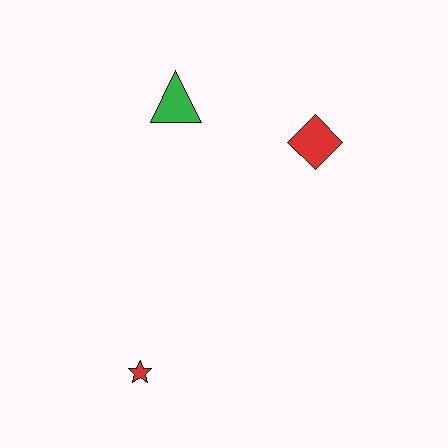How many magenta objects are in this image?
There are no magenta objects.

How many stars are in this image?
There is 1 star.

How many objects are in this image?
There are 3 objects.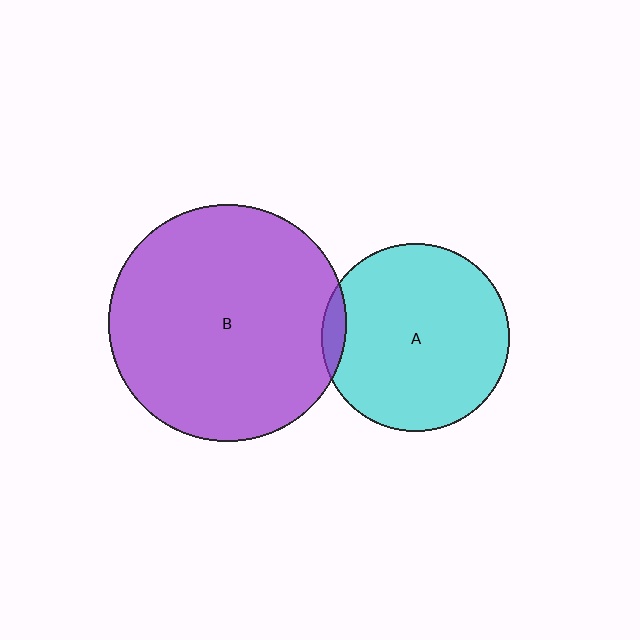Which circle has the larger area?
Circle B (purple).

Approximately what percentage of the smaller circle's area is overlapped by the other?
Approximately 5%.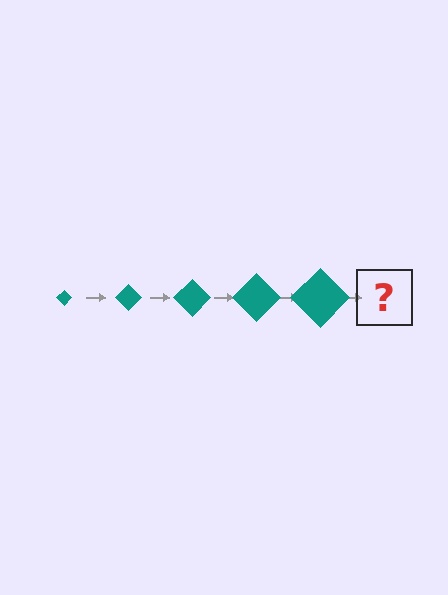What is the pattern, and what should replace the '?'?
The pattern is that the diamond gets progressively larger each step. The '?' should be a teal diamond, larger than the previous one.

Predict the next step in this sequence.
The next step is a teal diamond, larger than the previous one.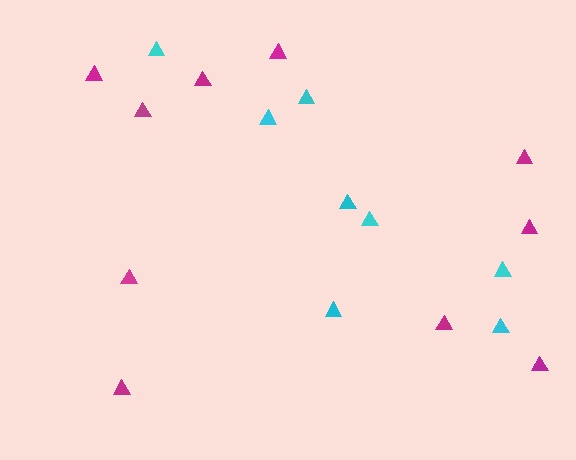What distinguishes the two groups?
There are 2 groups: one group of cyan triangles (8) and one group of magenta triangles (10).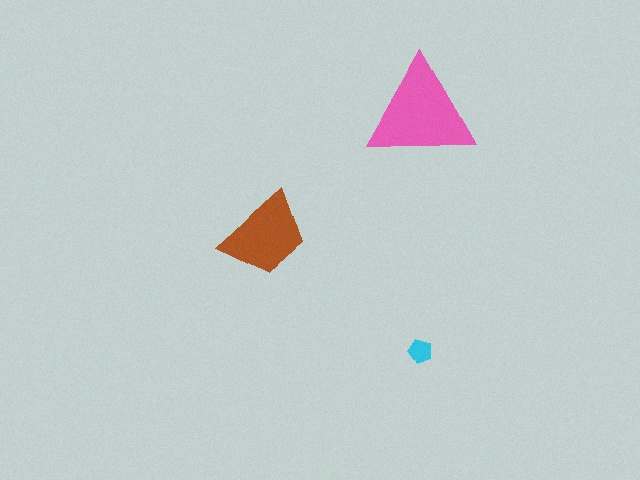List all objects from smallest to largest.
The cyan pentagon, the brown trapezoid, the pink triangle.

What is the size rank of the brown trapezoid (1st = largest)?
2nd.